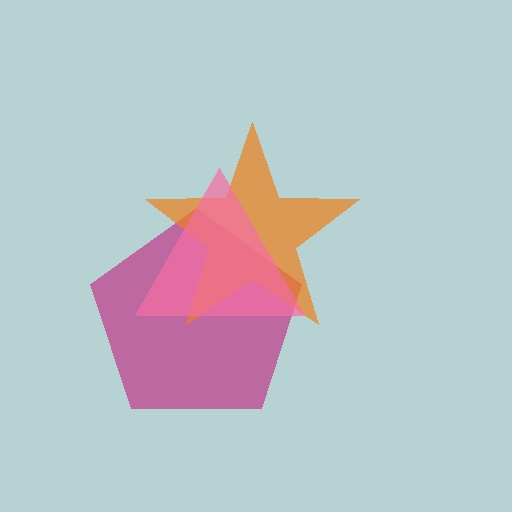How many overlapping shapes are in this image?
There are 3 overlapping shapes in the image.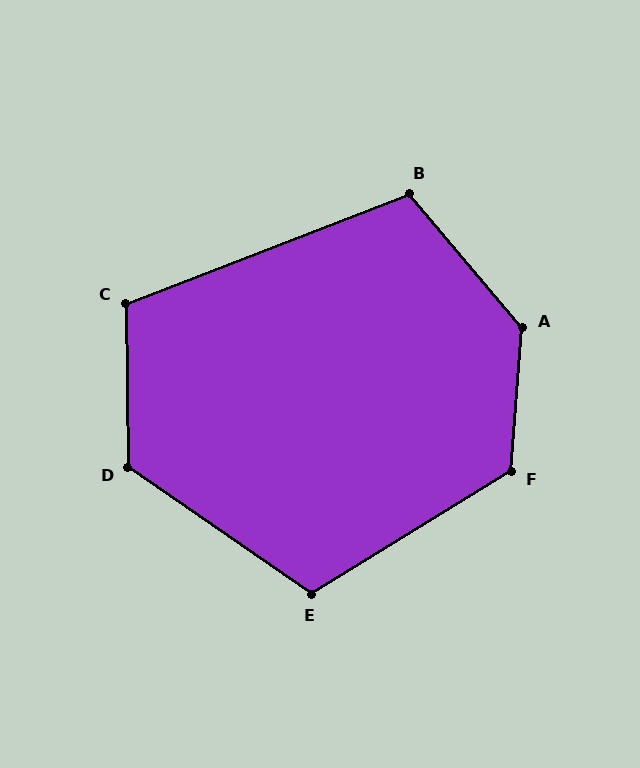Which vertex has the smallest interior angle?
B, at approximately 109 degrees.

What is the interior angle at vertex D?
Approximately 125 degrees (obtuse).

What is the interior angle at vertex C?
Approximately 111 degrees (obtuse).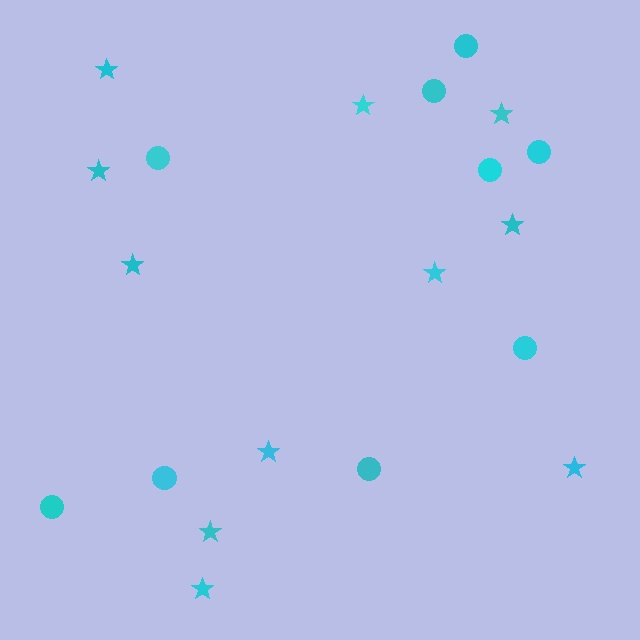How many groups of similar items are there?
There are 2 groups: one group of circles (9) and one group of stars (11).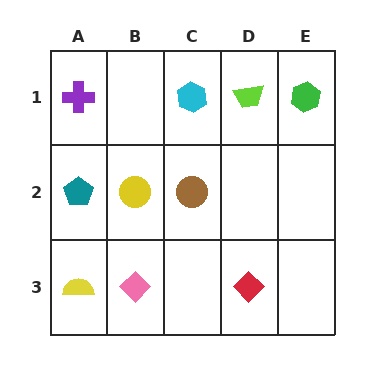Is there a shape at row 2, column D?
No, that cell is empty.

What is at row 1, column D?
A lime trapezoid.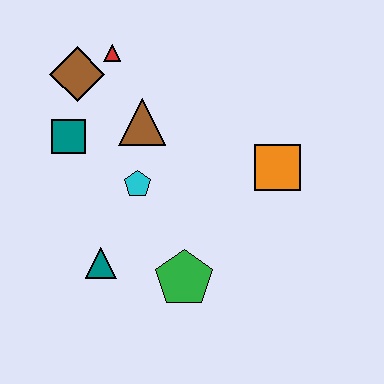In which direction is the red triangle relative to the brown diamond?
The red triangle is to the right of the brown diamond.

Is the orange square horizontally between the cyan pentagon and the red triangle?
No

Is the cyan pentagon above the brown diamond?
No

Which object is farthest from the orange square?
The brown diamond is farthest from the orange square.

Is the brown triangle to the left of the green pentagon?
Yes